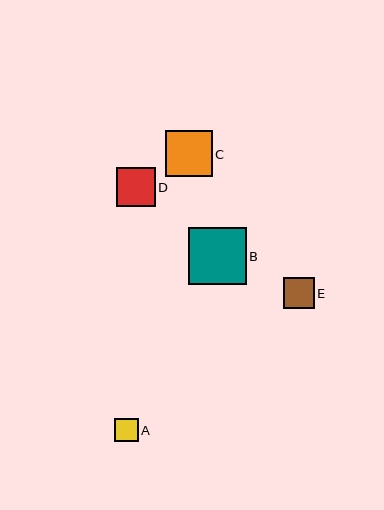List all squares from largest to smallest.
From largest to smallest: B, C, D, E, A.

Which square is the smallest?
Square A is the smallest with a size of approximately 23 pixels.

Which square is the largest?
Square B is the largest with a size of approximately 58 pixels.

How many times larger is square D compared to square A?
Square D is approximately 1.7 times the size of square A.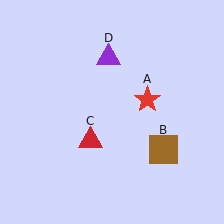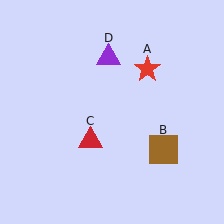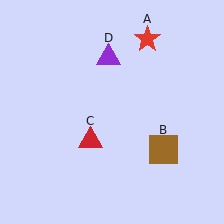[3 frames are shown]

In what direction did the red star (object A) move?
The red star (object A) moved up.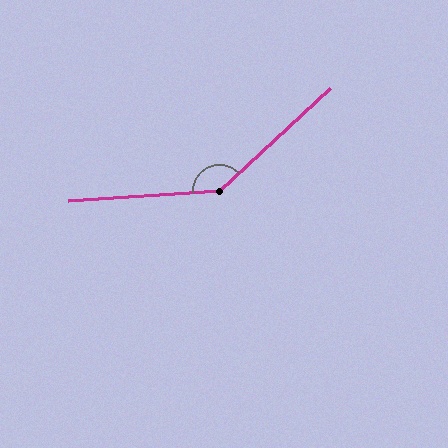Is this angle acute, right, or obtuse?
It is obtuse.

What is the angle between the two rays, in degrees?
Approximately 141 degrees.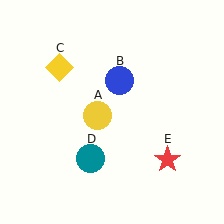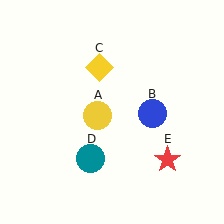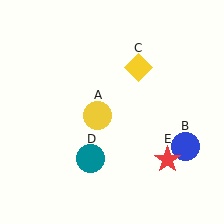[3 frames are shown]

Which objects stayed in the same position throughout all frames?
Yellow circle (object A) and teal circle (object D) and red star (object E) remained stationary.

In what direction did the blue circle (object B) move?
The blue circle (object B) moved down and to the right.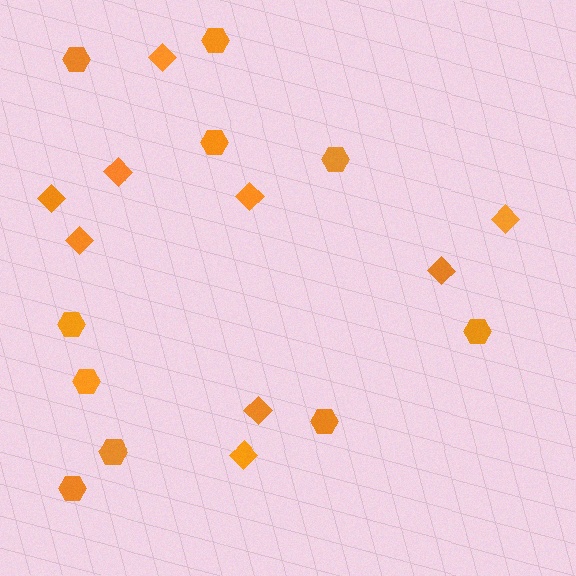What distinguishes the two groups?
There are 2 groups: one group of hexagons (10) and one group of diamonds (9).